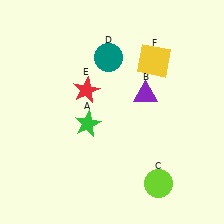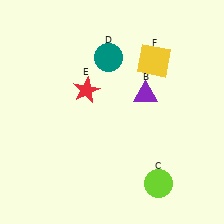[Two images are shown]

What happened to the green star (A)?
The green star (A) was removed in Image 2. It was in the bottom-left area of Image 1.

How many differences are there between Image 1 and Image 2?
There is 1 difference between the two images.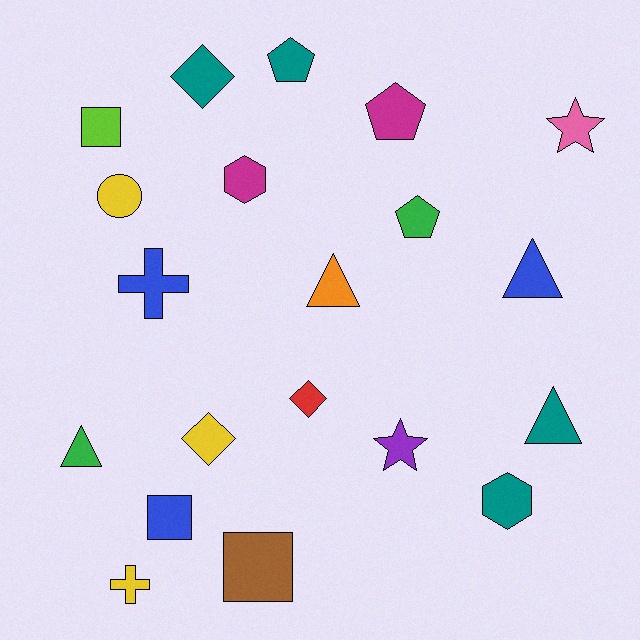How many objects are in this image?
There are 20 objects.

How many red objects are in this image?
There is 1 red object.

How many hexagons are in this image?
There are 2 hexagons.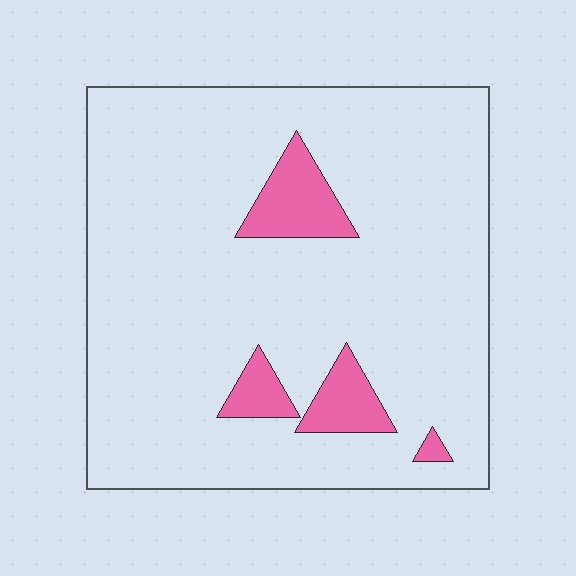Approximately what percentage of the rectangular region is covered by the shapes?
Approximately 10%.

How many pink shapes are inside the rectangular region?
4.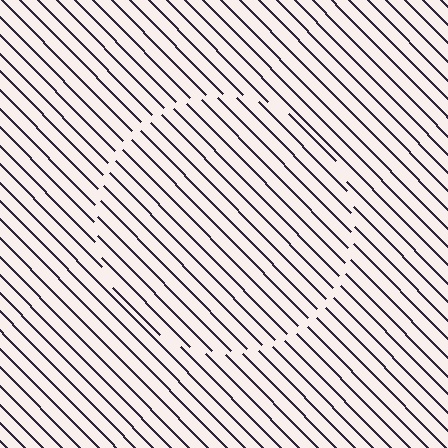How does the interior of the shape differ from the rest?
The interior of the shape contains the same grating, shifted by half a period — the contour is defined by the phase discontinuity where line-ends from the inner and outer gratings abut.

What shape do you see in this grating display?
An illusory circle. The interior of the shape contains the same grating, shifted by half a period — the contour is defined by the phase discontinuity where line-ends from the inner and outer gratings abut.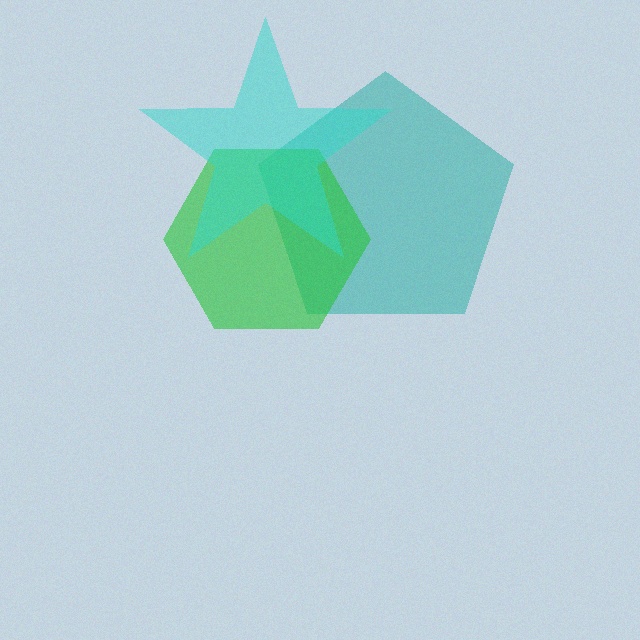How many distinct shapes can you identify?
There are 3 distinct shapes: a teal pentagon, a green hexagon, a cyan star.